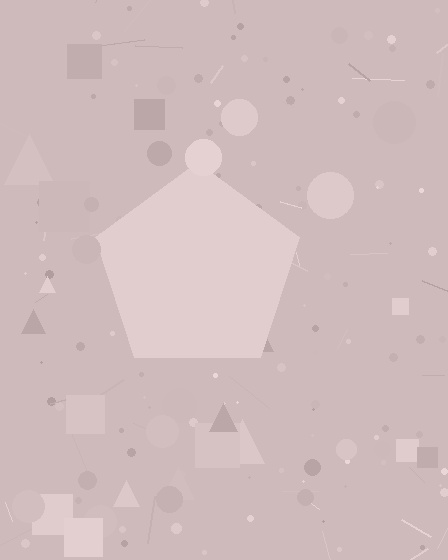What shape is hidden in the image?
A pentagon is hidden in the image.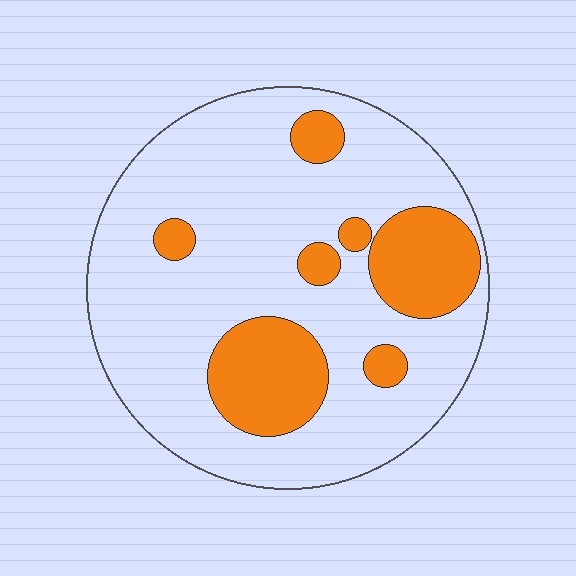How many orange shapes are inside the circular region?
7.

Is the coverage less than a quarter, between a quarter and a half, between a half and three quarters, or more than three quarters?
Less than a quarter.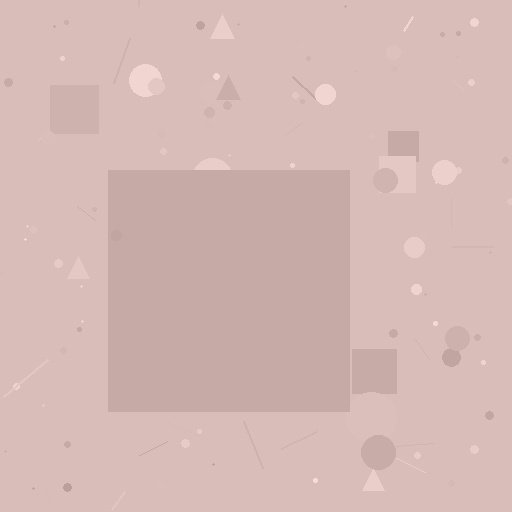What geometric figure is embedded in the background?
A square is embedded in the background.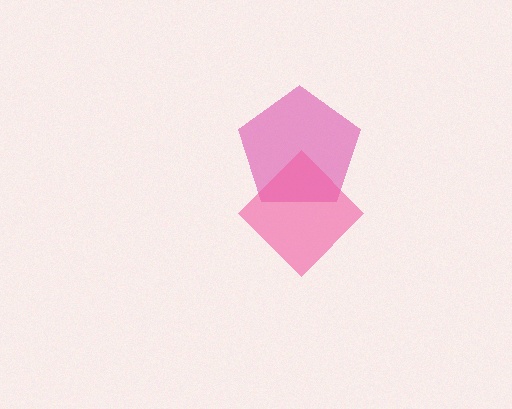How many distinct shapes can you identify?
There are 2 distinct shapes: a magenta pentagon, a pink diamond.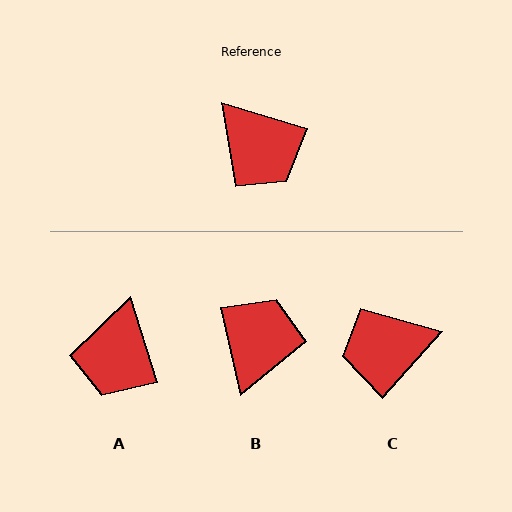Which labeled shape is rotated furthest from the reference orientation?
B, about 119 degrees away.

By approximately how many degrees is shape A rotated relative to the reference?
Approximately 56 degrees clockwise.